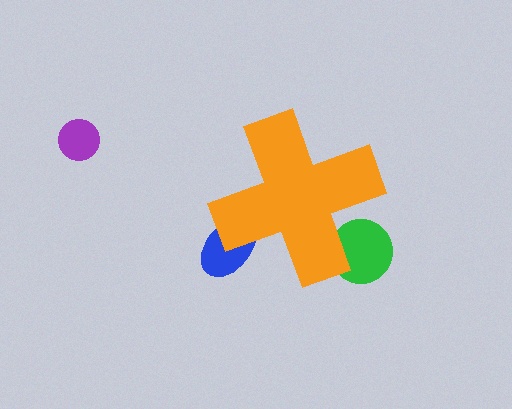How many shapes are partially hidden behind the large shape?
2 shapes are partially hidden.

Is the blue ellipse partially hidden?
Yes, the blue ellipse is partially hidden behind the orange cross.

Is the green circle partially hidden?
Yes, the green circle is partially hidden behind the orange cross.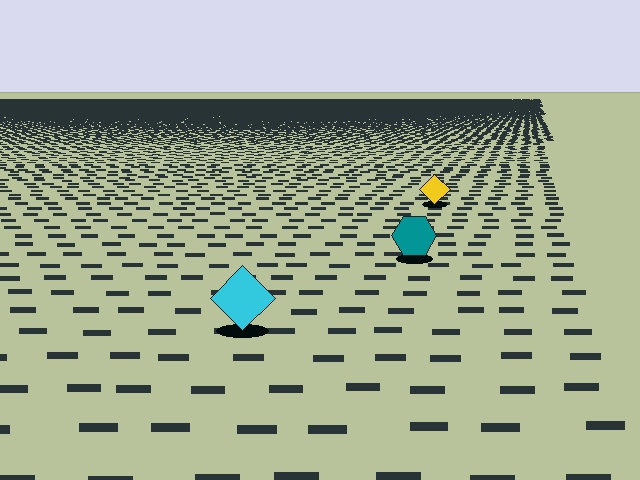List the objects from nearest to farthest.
From nearest to farthest: the cyan diamond, the teal hexagon, the yellow diamond.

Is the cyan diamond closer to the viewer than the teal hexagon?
Yes. The cyan diamond is closer — you can tell from the texture gradient: the ground texture is coarser near it.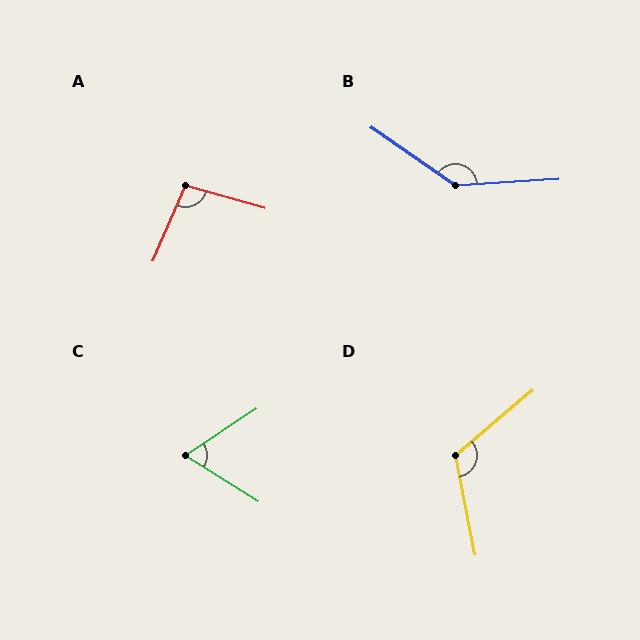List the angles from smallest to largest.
C (66°), A (98°), D (119°), B (142°).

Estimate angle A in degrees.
Approximately 98 degrees.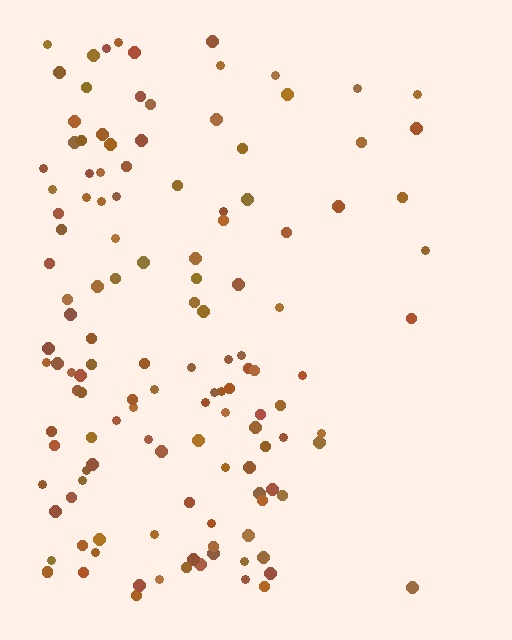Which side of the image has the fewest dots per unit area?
The right.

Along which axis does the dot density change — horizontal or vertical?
Horizontal.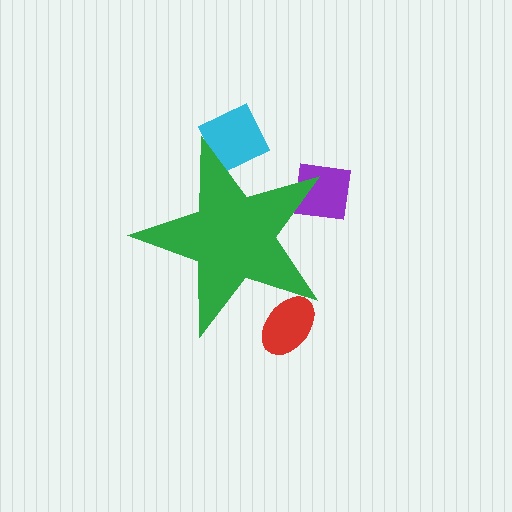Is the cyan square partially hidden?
Yes, the cyan square is partially hidden behind the green star.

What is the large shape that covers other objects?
A green star.